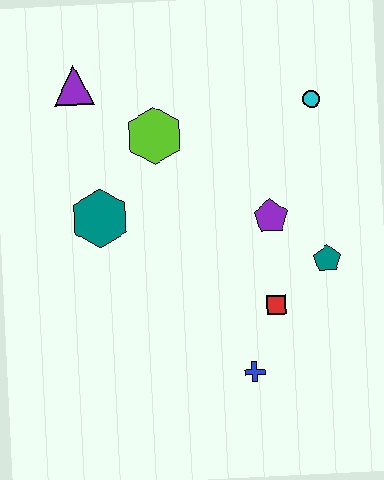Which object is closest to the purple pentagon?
The teal pentagon is closest to the purple pentagon.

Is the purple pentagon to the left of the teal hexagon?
No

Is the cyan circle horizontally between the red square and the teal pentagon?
Yes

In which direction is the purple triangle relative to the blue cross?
The purple triangle is above the blue cross.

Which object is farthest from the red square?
The purple triangle is farthest from the red square.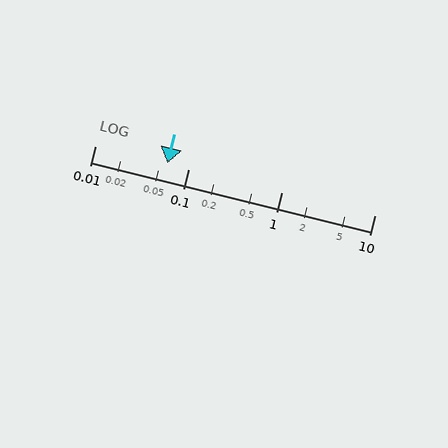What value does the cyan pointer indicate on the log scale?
The pointer indicates approximately 0.06.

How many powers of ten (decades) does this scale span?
The scale spans 3 decades, from 0.01 to 10.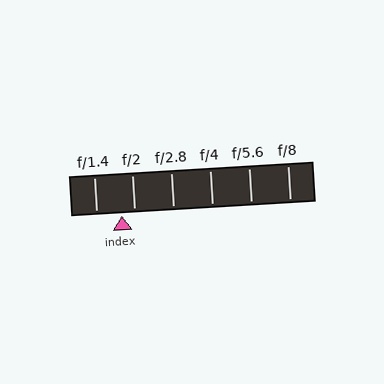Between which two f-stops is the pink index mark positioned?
The index mark is between f/1.4 and f/2.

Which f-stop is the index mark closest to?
The index mark is closest to f/2.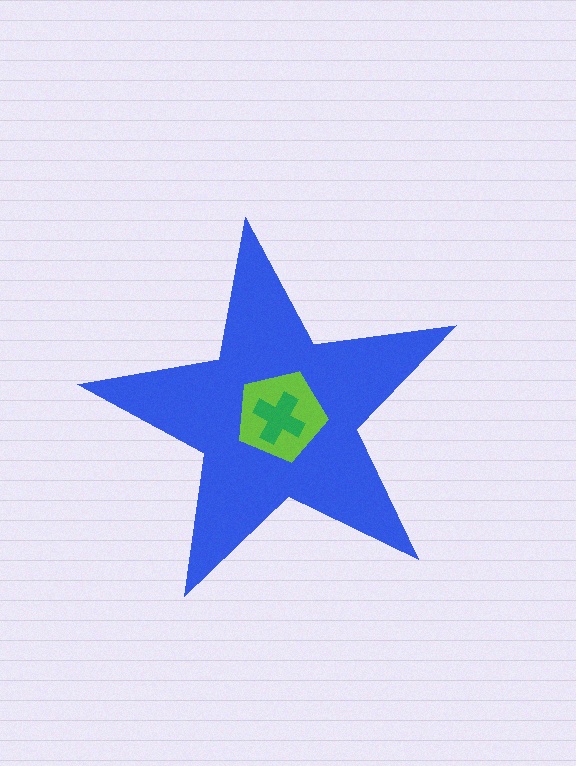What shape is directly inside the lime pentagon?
The green cross.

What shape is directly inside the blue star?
The lime pentagon.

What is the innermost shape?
The green cross.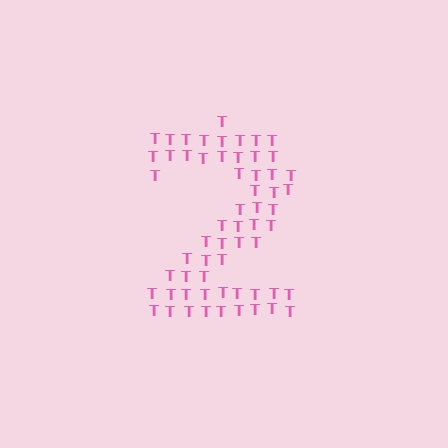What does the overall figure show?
The overall figure shows the digit 2.